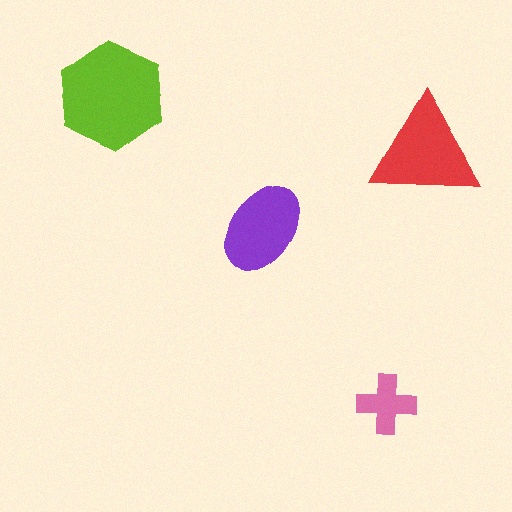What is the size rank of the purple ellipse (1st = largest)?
3rd.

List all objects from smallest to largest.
The pink cross, the purple ellipse, the red triangle, the lime hexagon.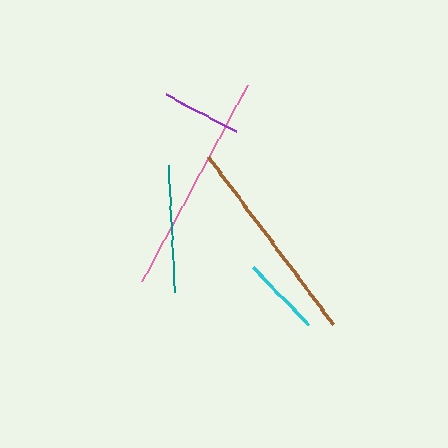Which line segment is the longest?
The pink line is the longest at approximately 223 pixels.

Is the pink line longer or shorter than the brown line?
The pink line is longer than the brown line.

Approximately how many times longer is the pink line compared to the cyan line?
The pink line is approximately 2.8 times the length of the cyan line.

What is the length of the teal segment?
The teal segment is approximately 127 pixels long.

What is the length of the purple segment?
The purple segment is approximately 79 pixels long.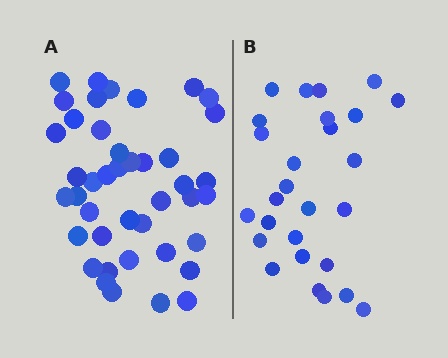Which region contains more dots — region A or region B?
Region A (the left region) has more dots.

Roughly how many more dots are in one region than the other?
Region A has approximately 15 more dots than region B.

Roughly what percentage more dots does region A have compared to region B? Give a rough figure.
About 55% more.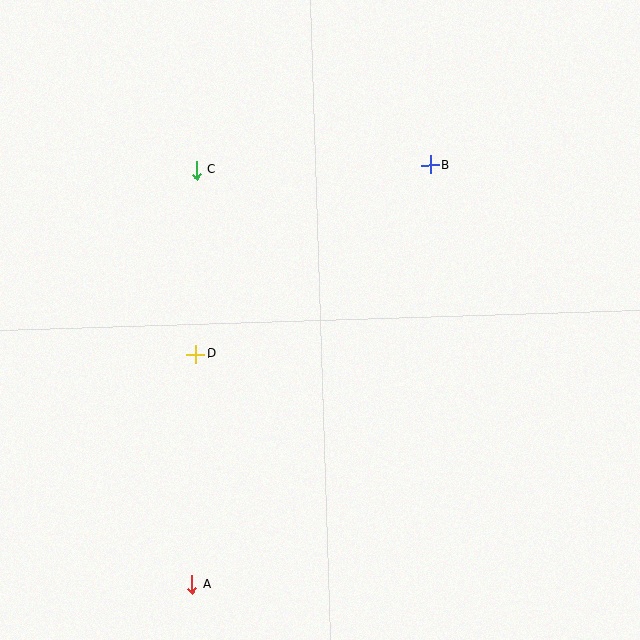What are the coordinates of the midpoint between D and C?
The midpoint between D and C is at (196, 262).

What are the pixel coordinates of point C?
Point C is at (196, 170).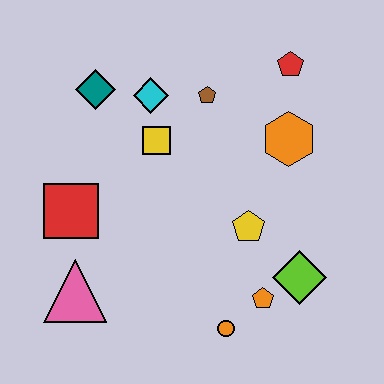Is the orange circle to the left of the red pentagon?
Yes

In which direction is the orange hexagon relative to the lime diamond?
The orange hexagon is above the lime diamond.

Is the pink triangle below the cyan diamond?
Yes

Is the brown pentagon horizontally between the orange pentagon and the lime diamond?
No